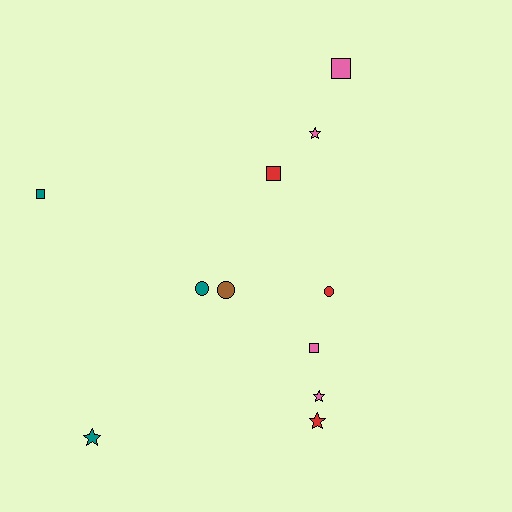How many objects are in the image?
There are 11 objects.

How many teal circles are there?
There is 1 teal circle.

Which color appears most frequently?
Pink, with 4 objects.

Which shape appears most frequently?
Square, with 4 objects.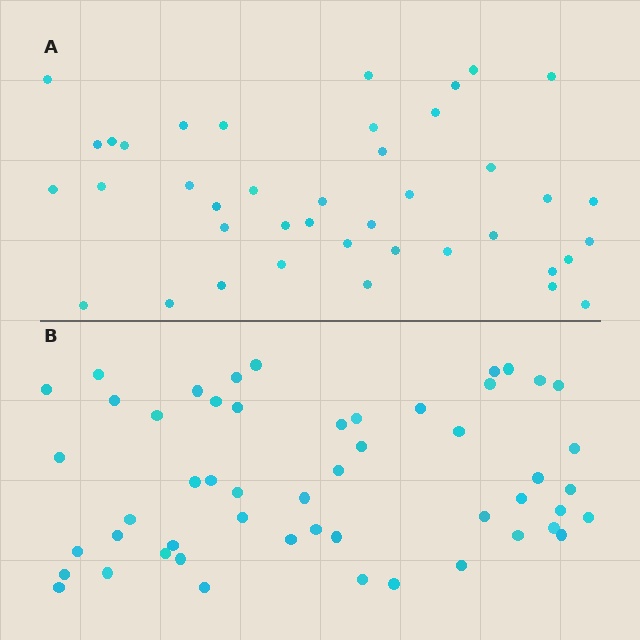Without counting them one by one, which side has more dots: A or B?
Region B (the bottom region) has more dots.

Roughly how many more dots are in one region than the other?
Region B has roughly 12 or so more dots than region A.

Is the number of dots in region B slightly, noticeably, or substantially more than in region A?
Region B has noticeably more, but not dramatically so. The ratio is roughly 1.3 to 1.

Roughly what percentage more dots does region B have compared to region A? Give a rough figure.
About 25% more.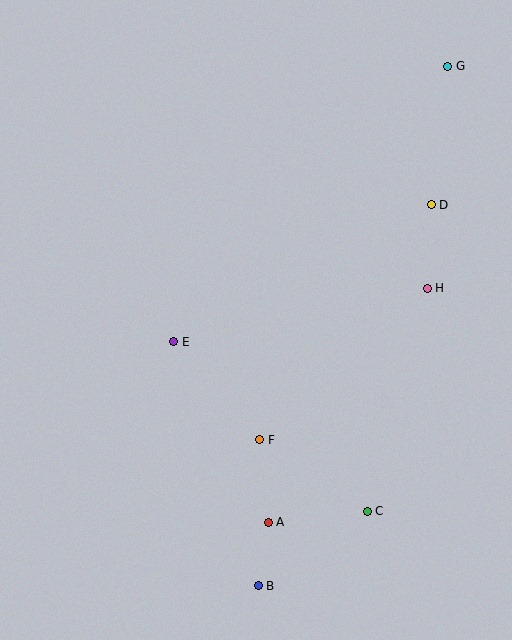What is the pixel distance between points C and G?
The distance between C and G is 452 pixels.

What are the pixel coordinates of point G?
Point G is at (448, 66).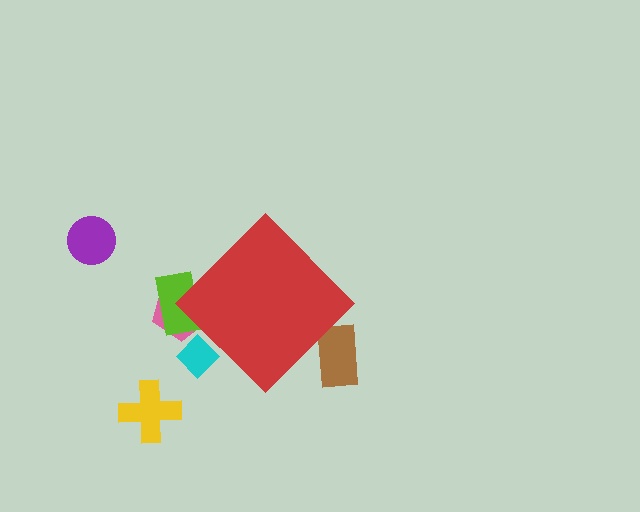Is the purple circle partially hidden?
No, the purple circle is fully visible.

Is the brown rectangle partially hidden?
Yes, the brown rectangle is partially hidden behind the red diamond.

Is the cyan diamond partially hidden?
Yes, the cyan diamond is partially hidden behind the red diamond.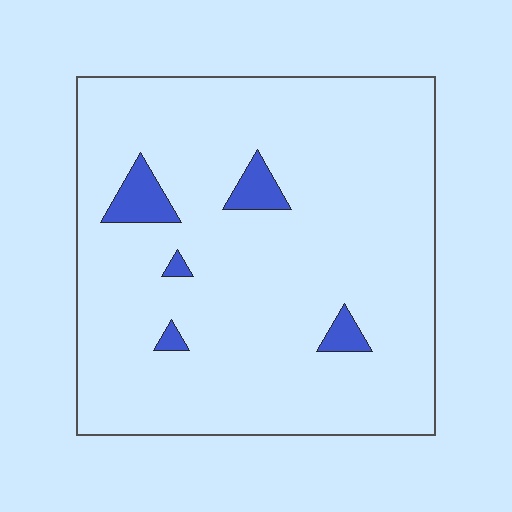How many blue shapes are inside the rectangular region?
5.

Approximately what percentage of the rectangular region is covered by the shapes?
Approximately 5%.